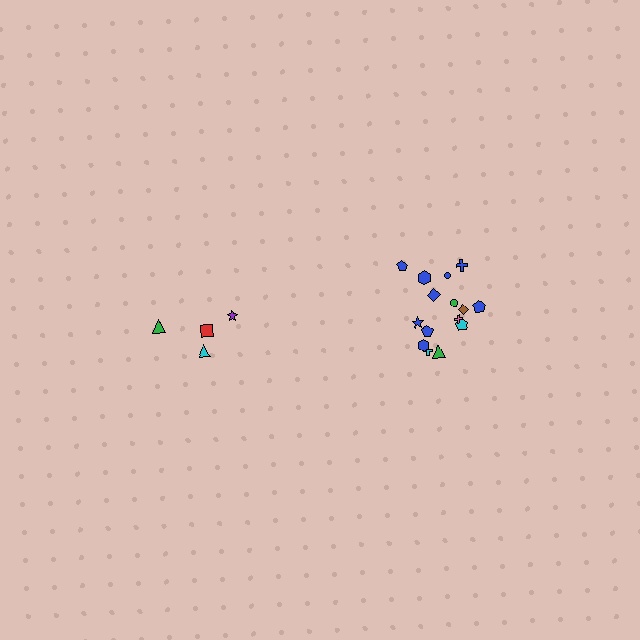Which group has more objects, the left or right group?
The right group.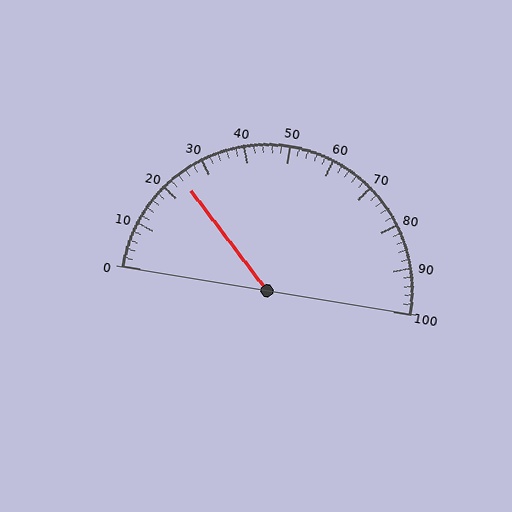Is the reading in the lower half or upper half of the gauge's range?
The reading is in the lower half of the range (0 to 100).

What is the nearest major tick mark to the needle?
The nearest major tick mark is 20.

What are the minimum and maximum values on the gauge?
The gauge ranges from 0 to 100.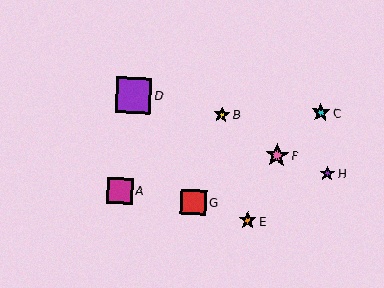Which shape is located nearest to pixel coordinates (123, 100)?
The purple square (labeled D) at (133, 95) is nearest to that location.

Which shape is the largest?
The purple square (labeled D) is the largest.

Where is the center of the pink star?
The center of the pink star is at (277, 156).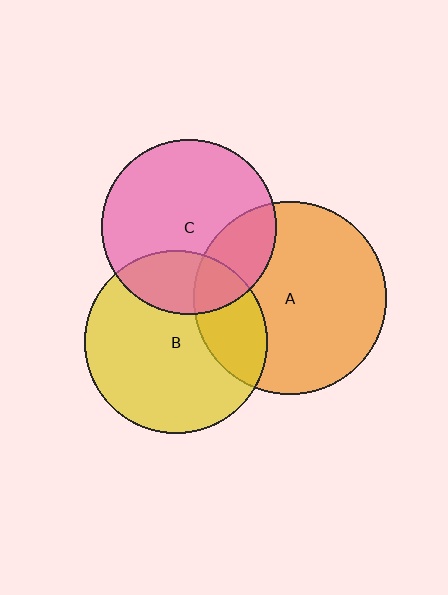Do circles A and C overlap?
Yes.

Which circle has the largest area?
Circle A (orange).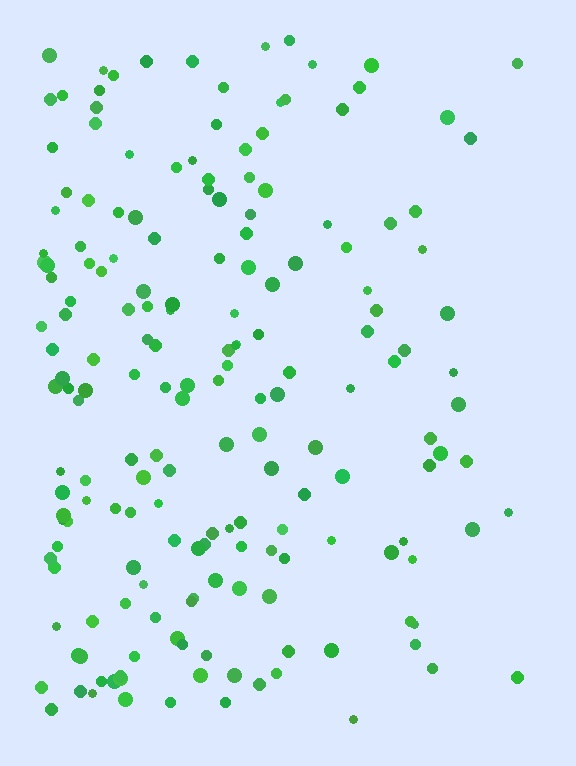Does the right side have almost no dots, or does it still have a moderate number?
Still a moderate number, just noticeably fewer than the left.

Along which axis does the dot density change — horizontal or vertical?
Horizontal.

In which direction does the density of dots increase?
From right to left, with the left side densest.